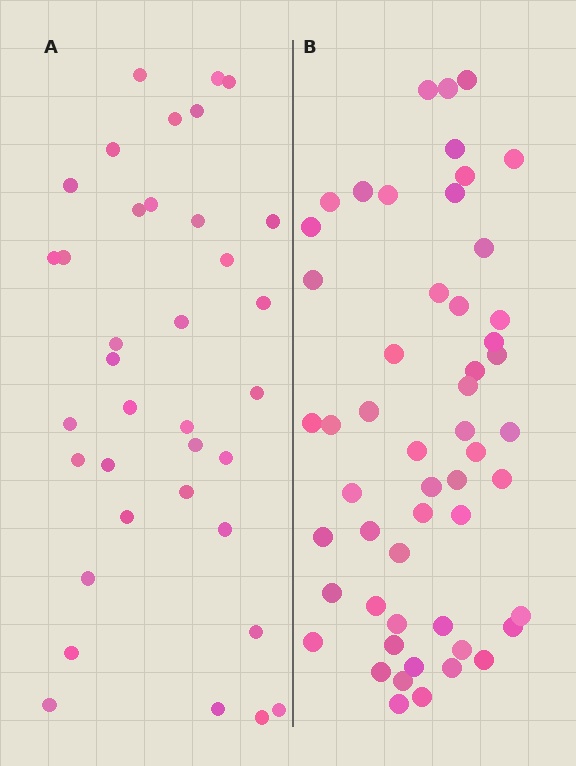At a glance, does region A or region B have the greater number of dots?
Region B (the right region) has more dots.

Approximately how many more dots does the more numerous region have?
Region B has approximately 15 more dots than region A.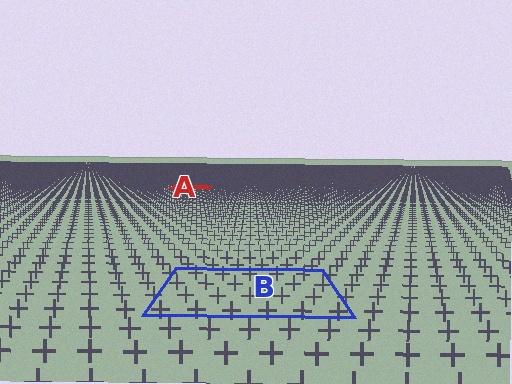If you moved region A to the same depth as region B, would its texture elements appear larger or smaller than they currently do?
They would appear larger. At a closer depth, the same texture elements are projected at a bigger on-screen size.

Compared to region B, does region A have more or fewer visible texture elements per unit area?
Region A has more texture elements per unit area — they are packed more densely because it is farther away.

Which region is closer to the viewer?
Region B is closer. The texture elements there are larger and more spread out.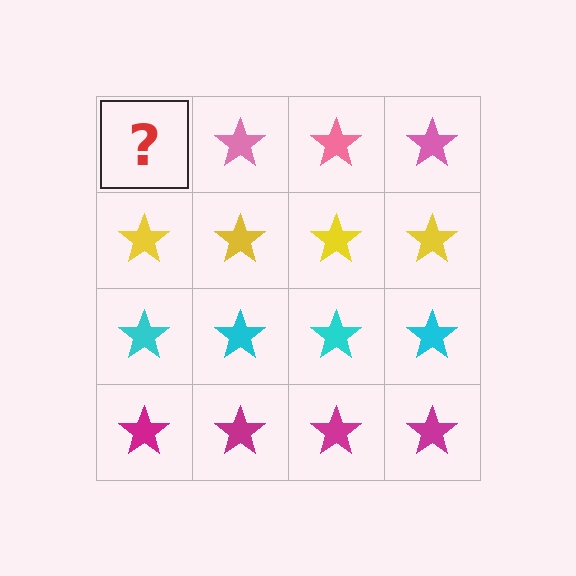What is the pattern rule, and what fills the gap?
The rule is that each row has a consistent color. The gap should be filled with a pink star.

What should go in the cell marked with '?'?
The missing cell should contain a pink star.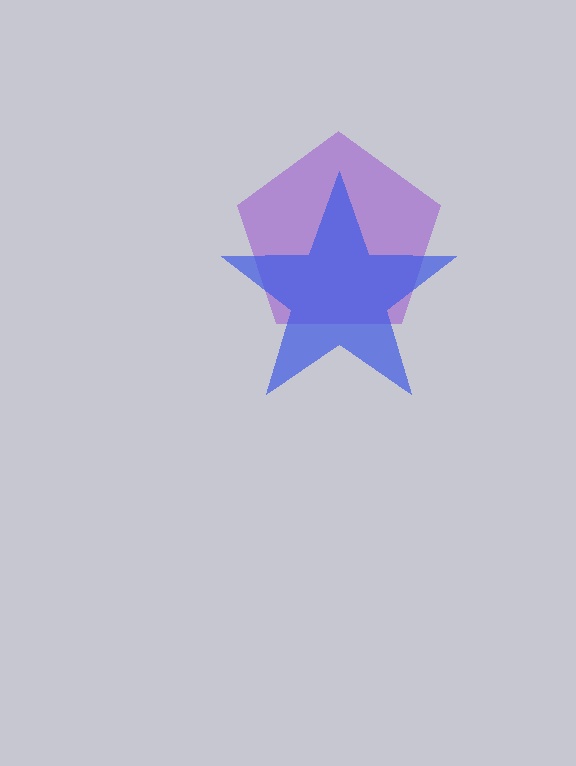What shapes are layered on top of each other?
The layered shapes are: a purple pentagon, a blue star.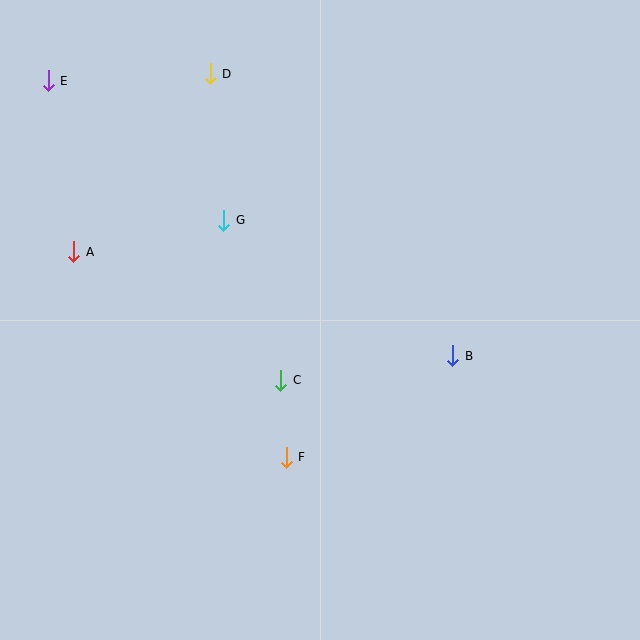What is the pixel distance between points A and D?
The distance between A and D is 224 pixels.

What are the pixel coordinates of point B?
Point B is at (453, 356).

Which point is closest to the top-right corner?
Point B is closest to the top-right corner.